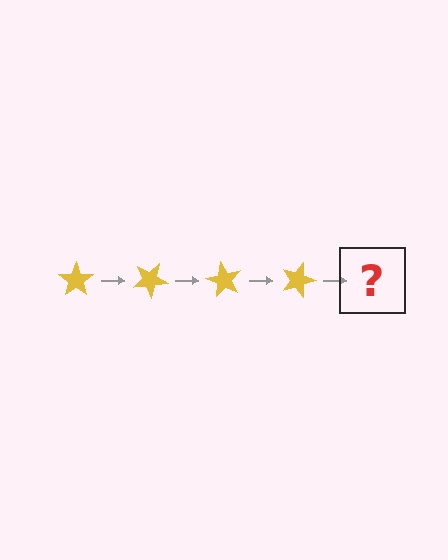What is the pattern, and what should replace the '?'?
The pattern is that the star rotates 30 degrees each step. The '?' should be a yellow star rotated 120 degrees.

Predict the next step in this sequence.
The next step is a yellow star rotated 120 degrees.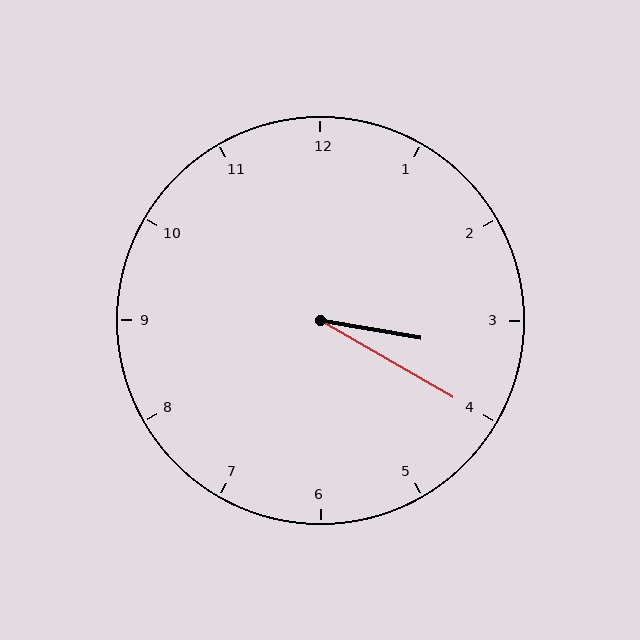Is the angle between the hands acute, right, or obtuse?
It is acute.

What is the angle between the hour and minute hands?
Approximately 20 degrees.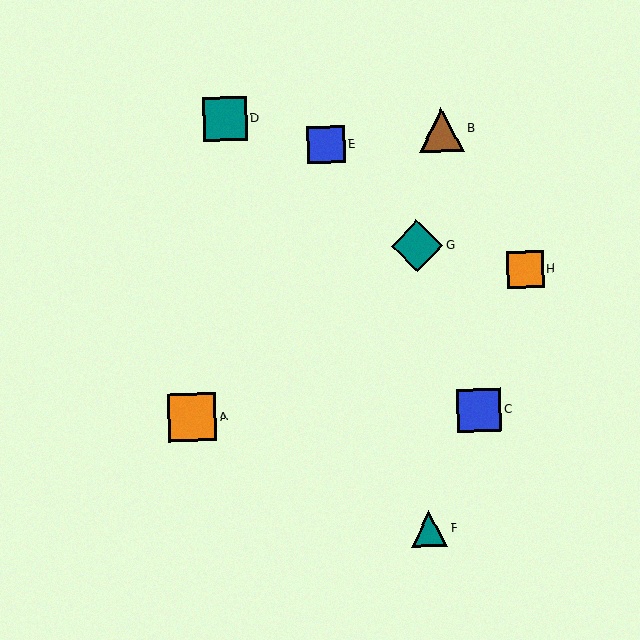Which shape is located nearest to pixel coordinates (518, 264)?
The orange square (labeled H) at (525, 270) is nearest to that location.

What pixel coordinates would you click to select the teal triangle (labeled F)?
Click at (429, 529) to select the teal triangle F.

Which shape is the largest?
The teal diamond (labeled G) is the largest.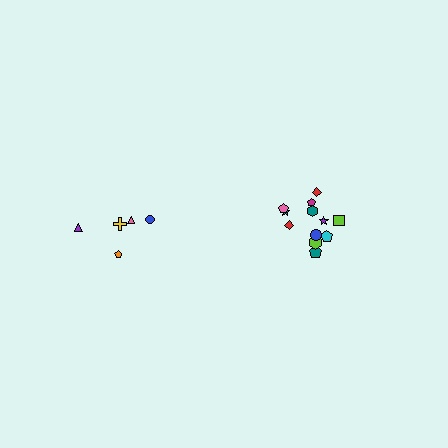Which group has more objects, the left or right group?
The right group.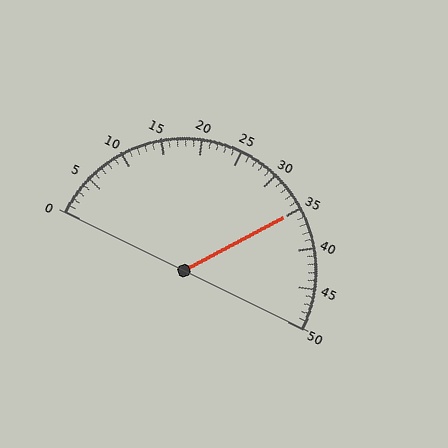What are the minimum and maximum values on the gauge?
The gauge ranges from 0 to 50.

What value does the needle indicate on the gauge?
The needle indicates approximately 35.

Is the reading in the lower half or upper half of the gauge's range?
The reading is in the upper half of the range (0 to 50).